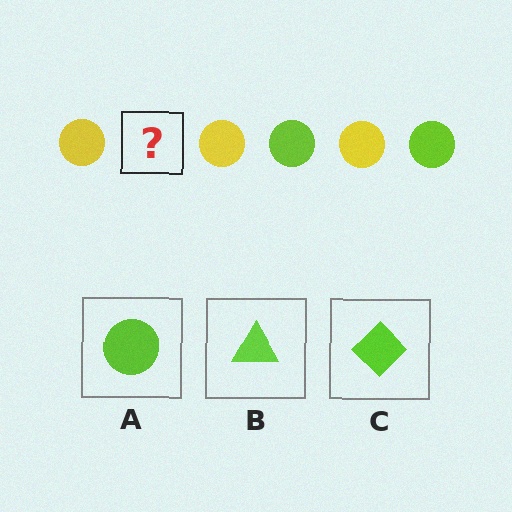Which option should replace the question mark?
Option A.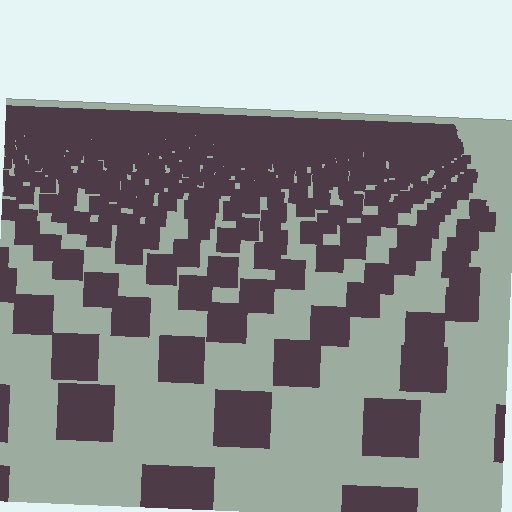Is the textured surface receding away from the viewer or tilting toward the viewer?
The surface is receding away from the viewer. Texture elements get smaller and denser toward the top.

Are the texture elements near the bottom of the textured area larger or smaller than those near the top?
Larger. Near the bottom, elements are closer to the viewer and appear at a bigger on-screen size.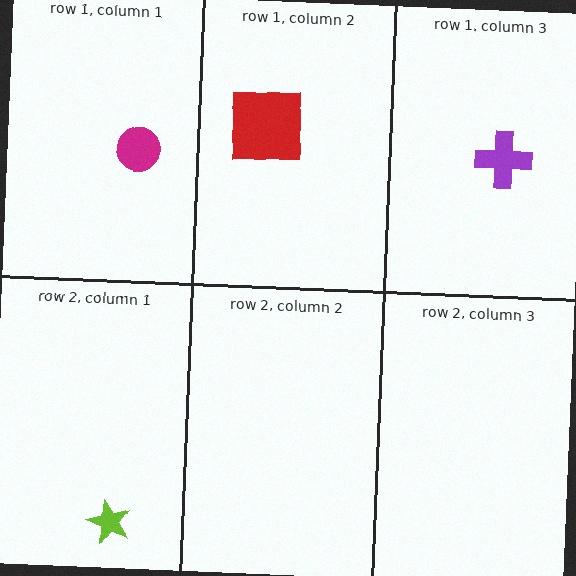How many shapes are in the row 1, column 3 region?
1.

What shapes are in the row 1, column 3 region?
The purple cross.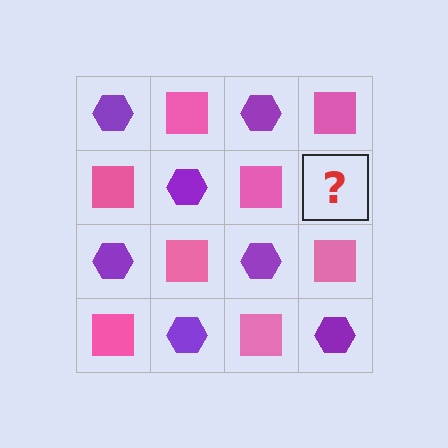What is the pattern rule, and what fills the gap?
The rule is that it alternates purple hexagon and pink square in a checkerboard pattern. The gap should be filled with a purple hexagon.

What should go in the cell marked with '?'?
The missing cell should contain a purple hexagon.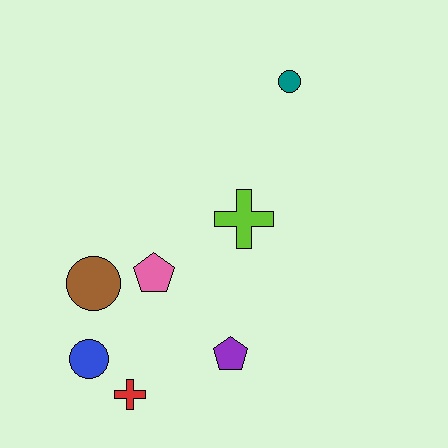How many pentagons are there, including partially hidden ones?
There are 2 pentagons.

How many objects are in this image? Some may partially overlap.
There are 7 objects.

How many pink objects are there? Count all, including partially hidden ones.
There is 1 pink object.